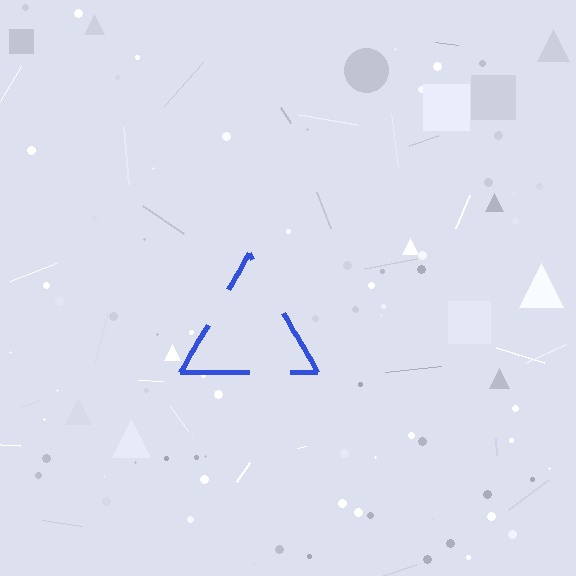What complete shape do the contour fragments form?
The contour fragments form a triangle.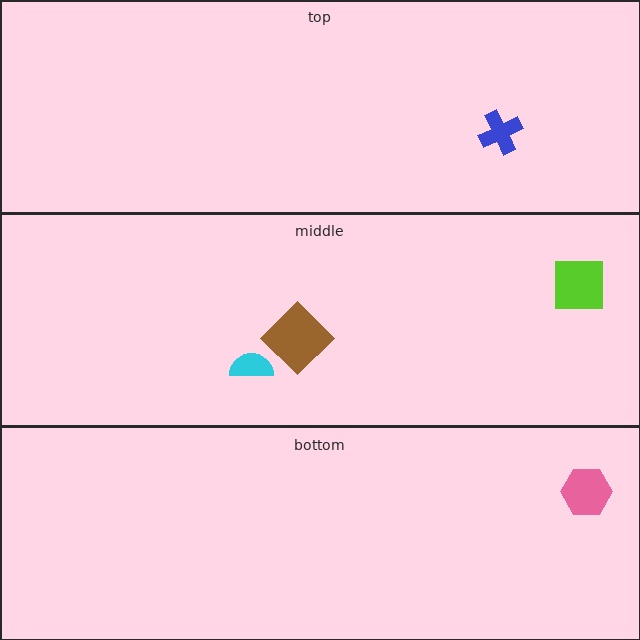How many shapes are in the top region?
1.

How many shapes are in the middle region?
3.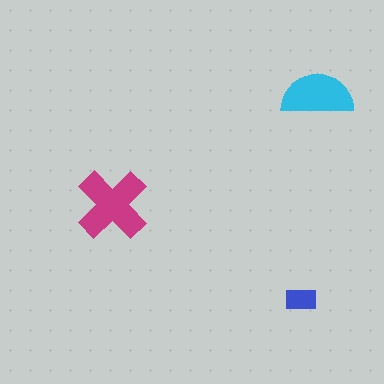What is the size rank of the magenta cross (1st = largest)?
1st.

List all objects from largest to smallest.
The magenta cross, the cyan semicircle, the blue rectangle.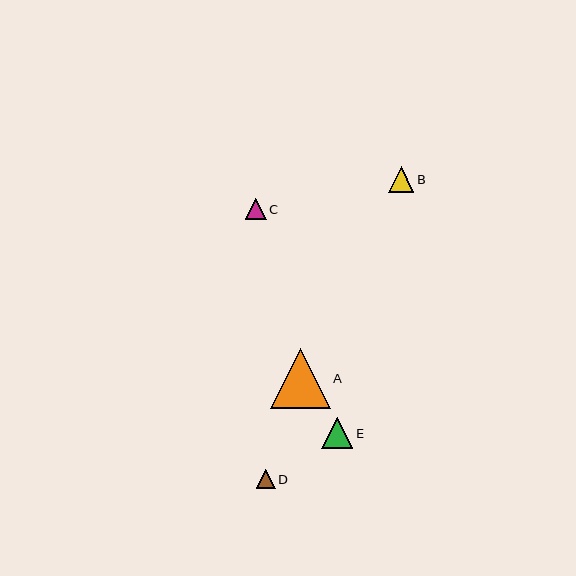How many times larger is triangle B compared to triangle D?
Triangle B is approximately 1.3 times the size of triangle D.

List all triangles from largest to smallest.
From largest to smallest: A, E, B, C, D.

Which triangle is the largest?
Triangle A is the largest with a size of approximately 60 pixels.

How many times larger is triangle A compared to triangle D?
Triangle A is approximately 3.1 times the size of triangle D.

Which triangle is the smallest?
Triangle D is the smallest with a size of approximately 19 pixels.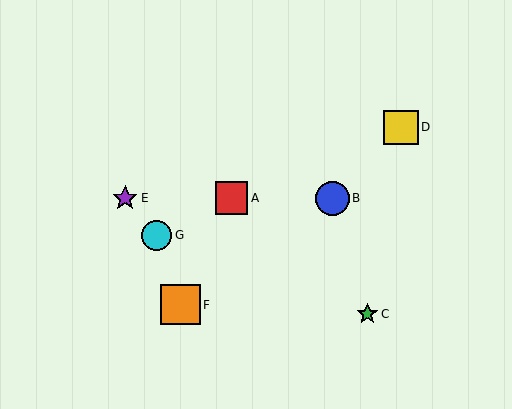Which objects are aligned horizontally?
Objects A, B, E are aligned horizontally.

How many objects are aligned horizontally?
3 objects (A, B, E) are aligned horizontally.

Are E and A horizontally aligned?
Yes, both are at y≈198.